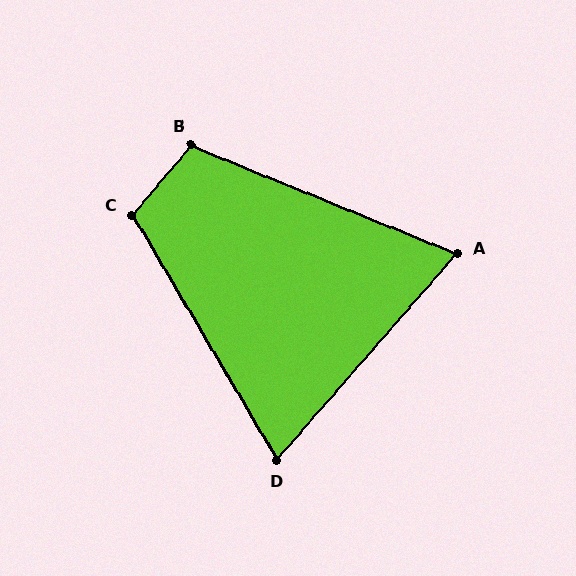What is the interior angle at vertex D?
Approximately 72 degrees (acute).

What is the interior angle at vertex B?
Approximately 108 degrees (obtuse).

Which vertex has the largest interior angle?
C, at approximately 109 degrees.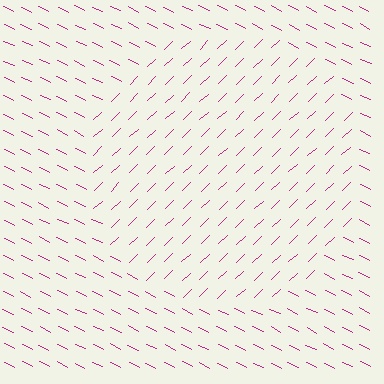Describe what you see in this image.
The image is filled with small magenta line segments. A circle region in the image has lines oriented differently from the surrounding lines, creating a visible texture boundary.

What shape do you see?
I see a circle.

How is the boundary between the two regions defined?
The boundary is defined purely by a change in line orientation (approximately 70 degrees difference). All lines are the same color and thickness.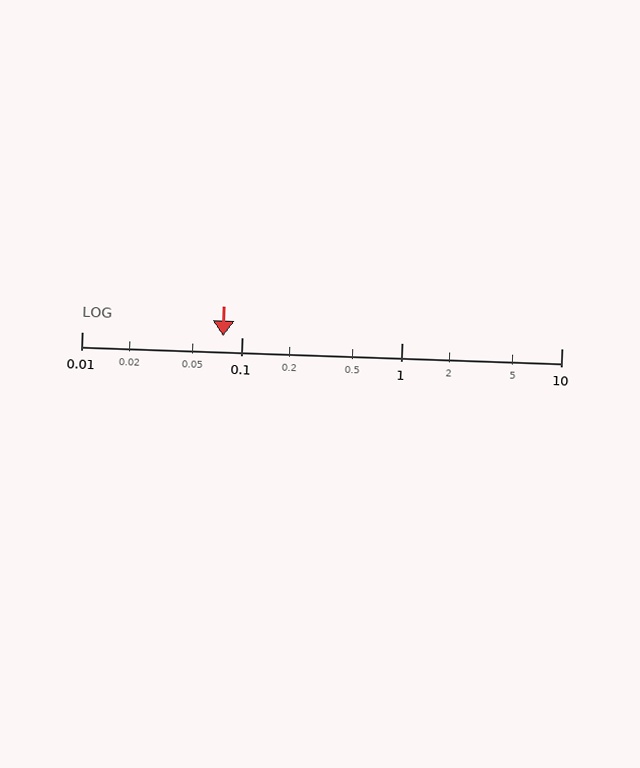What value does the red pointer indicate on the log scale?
The pointer indicates approximately 0.077.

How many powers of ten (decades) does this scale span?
The scale spans 3 decades, from 0.01 to 10.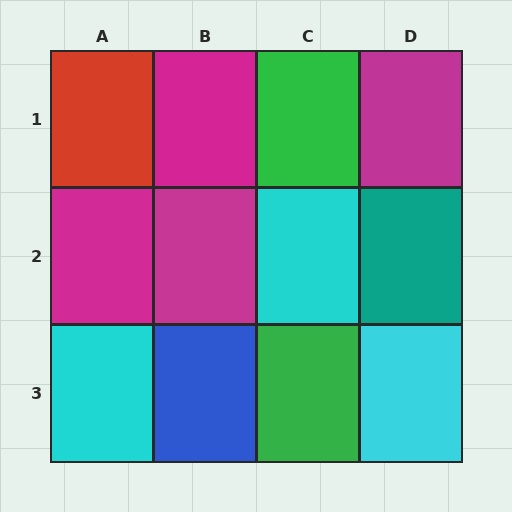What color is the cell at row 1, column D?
Magenta.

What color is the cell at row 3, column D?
Cyan.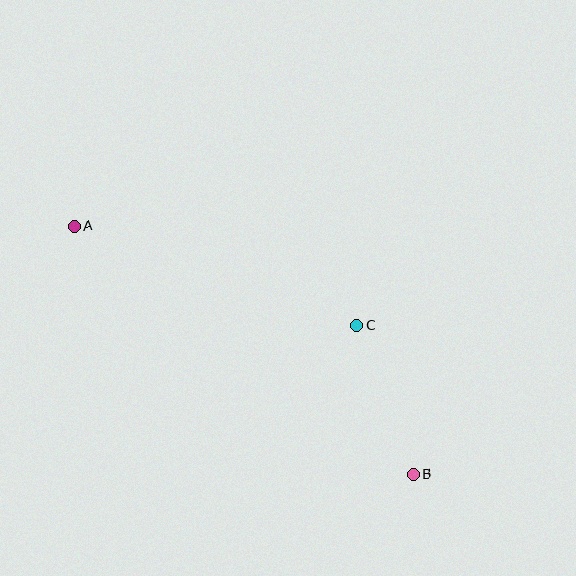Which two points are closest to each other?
Points B and C are closest to each other.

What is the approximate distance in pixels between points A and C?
The distance between A and C is approximately 300 pixels.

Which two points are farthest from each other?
Points A and B are farthest from each other.